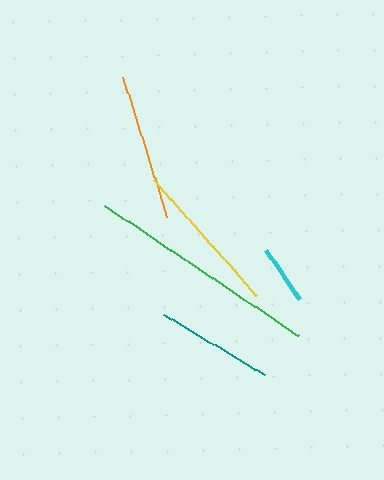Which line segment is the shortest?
The cyan line is the shortest at approximately 60 pixels.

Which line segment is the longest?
The green line is the longest at approximately 234 pixels.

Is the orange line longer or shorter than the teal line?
The orange line is longer than the teal line.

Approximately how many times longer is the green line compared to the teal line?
The green line is approximately 2.0 times the length of the teal line.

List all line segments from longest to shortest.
From longest to shortest: green, yellow, orange, teal, cyan.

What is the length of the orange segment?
The orange segment is approximately 147 pixels long.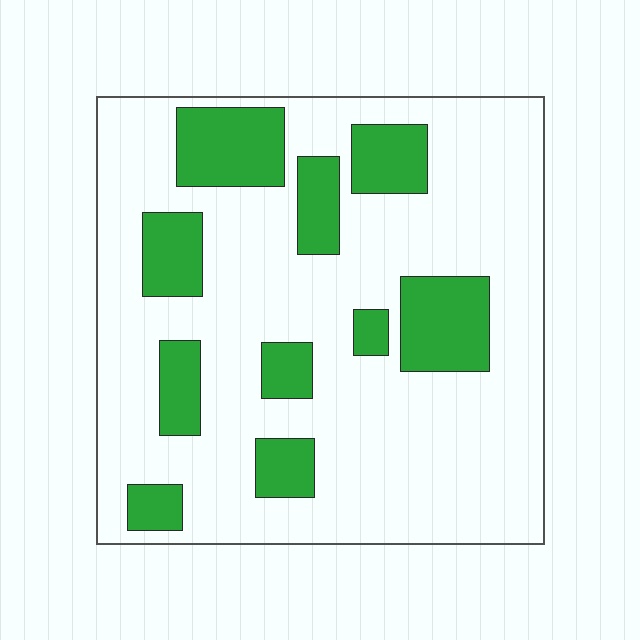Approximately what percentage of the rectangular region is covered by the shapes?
Approximately 25%.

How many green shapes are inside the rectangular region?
10.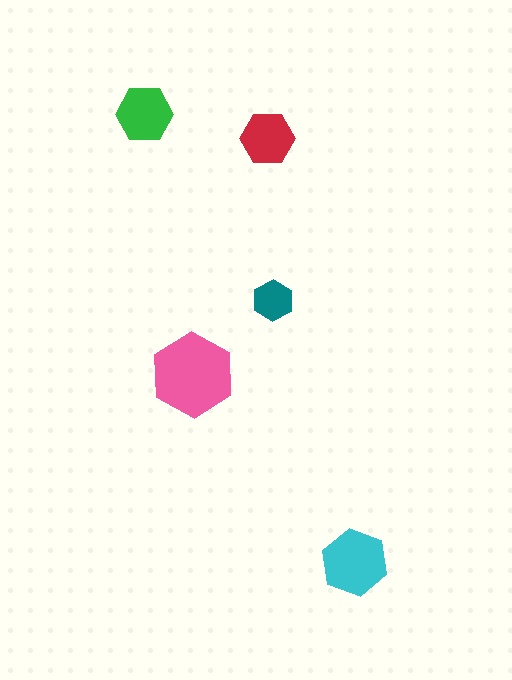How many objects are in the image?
There are 5 objects in the image.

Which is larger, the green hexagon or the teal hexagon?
The green one.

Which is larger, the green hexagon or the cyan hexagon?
The cyan one.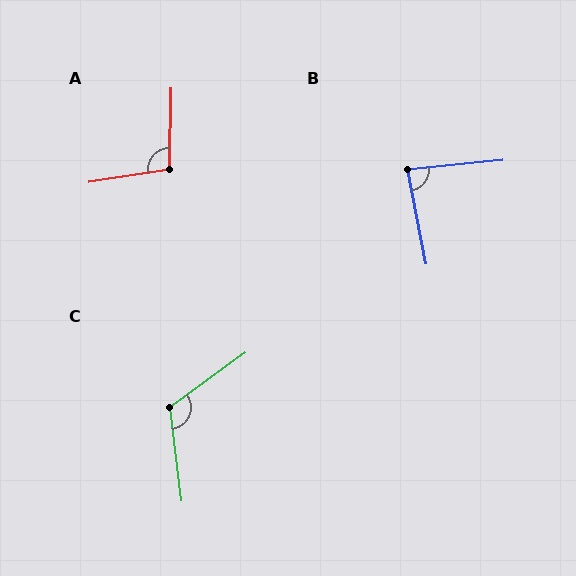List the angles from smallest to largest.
B (84°), A (100°), C (119°).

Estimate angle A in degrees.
Approximately 100 degrees.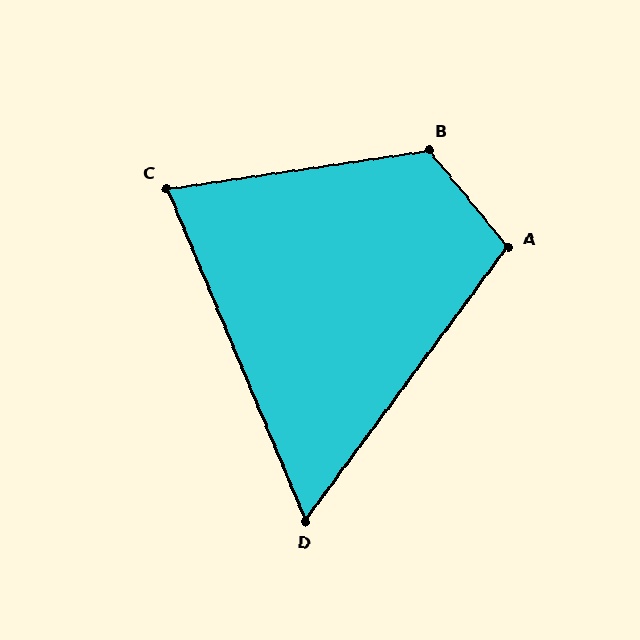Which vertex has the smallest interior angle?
D, at approximately 59 degrees.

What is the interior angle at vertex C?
Approximately 76 degrees (acute).